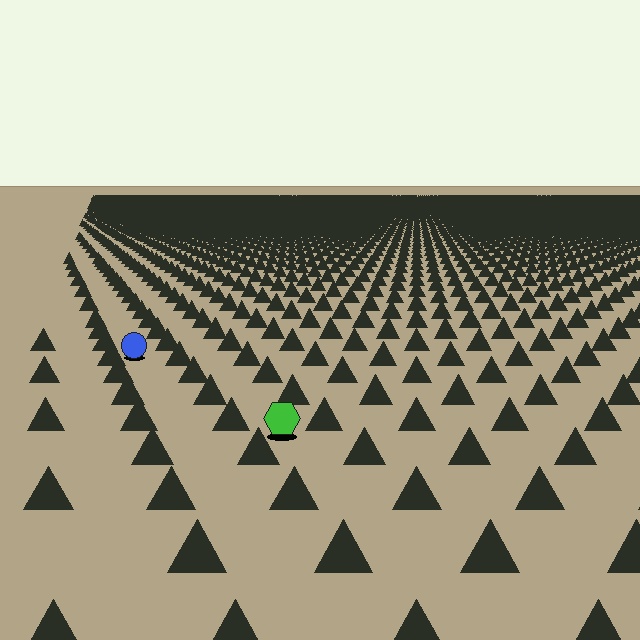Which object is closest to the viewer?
The green hexagon is closest. The texture marks near it are larger and more spread out.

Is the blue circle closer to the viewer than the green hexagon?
No. The green hexagon is closer — you can tell from the texture gradient: the ground texture is coarser near it.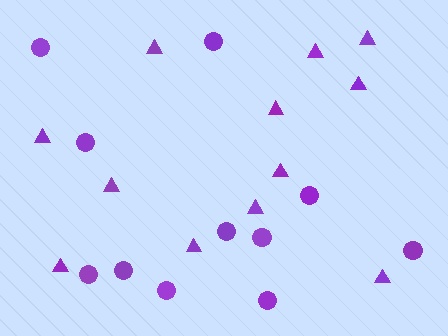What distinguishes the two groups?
There are 2 groups: one group of circles (11) and one group of triangles (12).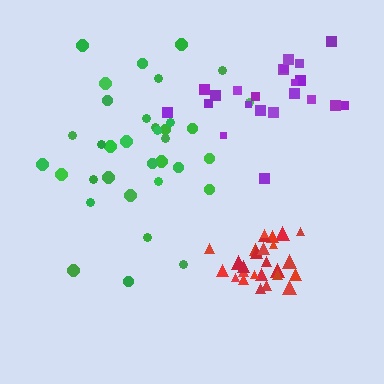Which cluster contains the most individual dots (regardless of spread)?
Green (35).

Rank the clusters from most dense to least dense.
red, green, purple.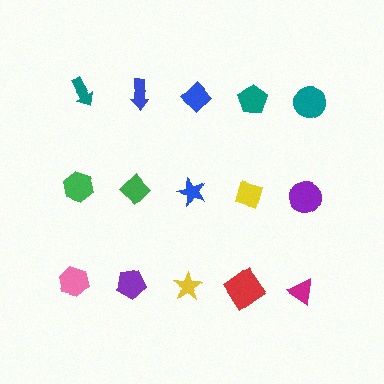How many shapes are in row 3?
5 shapes.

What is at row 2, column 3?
A blue star.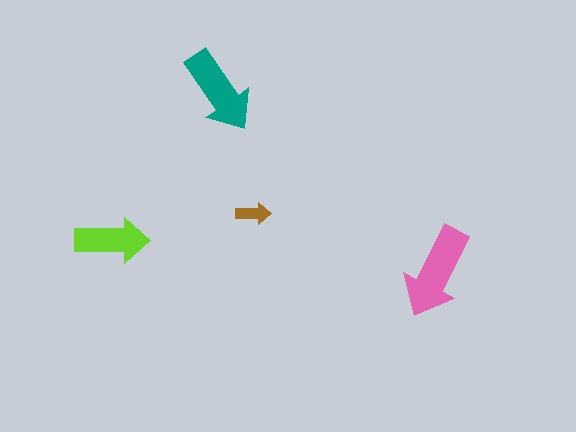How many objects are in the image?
There are 4 objects in the image.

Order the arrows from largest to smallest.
the pink one, the teal one, the lime one, the brown one.